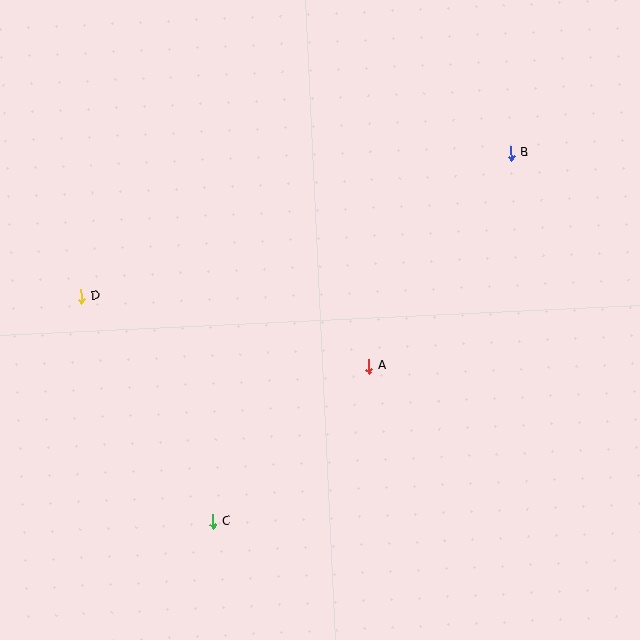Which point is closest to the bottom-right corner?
Point A is closest to the bottom-right corner.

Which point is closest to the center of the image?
Point A at (369, 366) is closest to the center.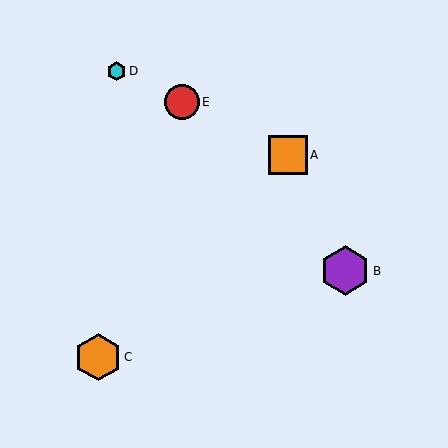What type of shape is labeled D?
Shape D is a cyan hexagon.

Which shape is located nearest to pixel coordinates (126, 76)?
The cyan hexagon (labeled D) at (117, 71) is nearest to that location.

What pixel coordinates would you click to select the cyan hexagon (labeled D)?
Click at (117, 71) to select the cyan hexagon D.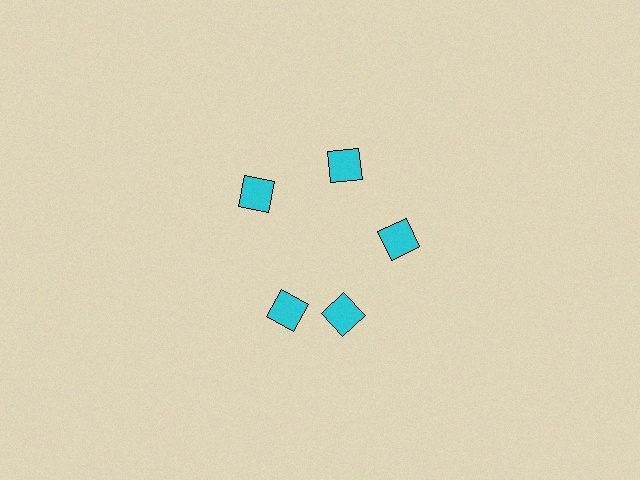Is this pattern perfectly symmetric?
No. The 5 cyan diamonds are arranged in a ring, but one element near the 8 o'clock position is rotated out of alignment along the ring, breaking the 5-fold rotational symmetry.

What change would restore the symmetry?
The symmetry would be restored by rotating it back into even spacing with its neighbors so that all 5 diamonds sit at equal angles and equal distance from the center.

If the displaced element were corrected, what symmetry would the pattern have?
It would have 5-fold rotational symmetry — the pattern would map onto itself every 72 degrees.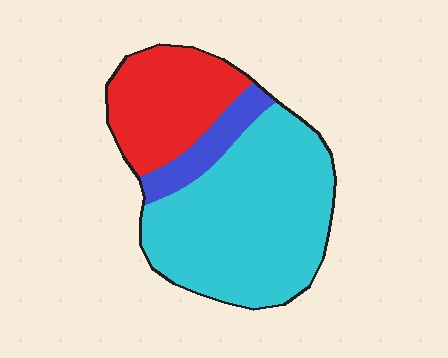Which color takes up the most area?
Cyan, at roughly 60%.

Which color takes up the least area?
Blue, at roughly 10%.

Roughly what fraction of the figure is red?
Red takes up about one quarter (1/4) of the figure.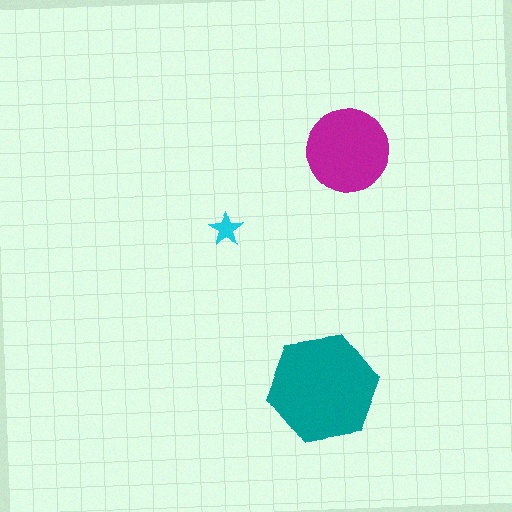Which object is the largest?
The teal hexagon.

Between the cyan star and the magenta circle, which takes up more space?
The magenta circle.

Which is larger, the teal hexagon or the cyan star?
The teal hexagon.